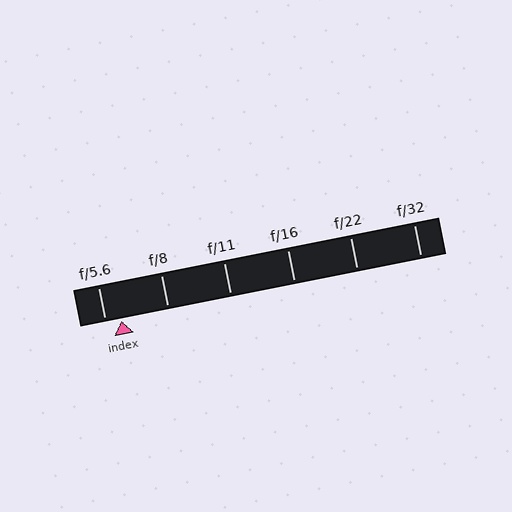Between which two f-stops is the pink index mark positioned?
The index mark is between f/5.6 and f/8.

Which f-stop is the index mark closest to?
The index mark is closest to f/5.6.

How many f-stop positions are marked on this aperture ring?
There are 6 f-stop positions marked.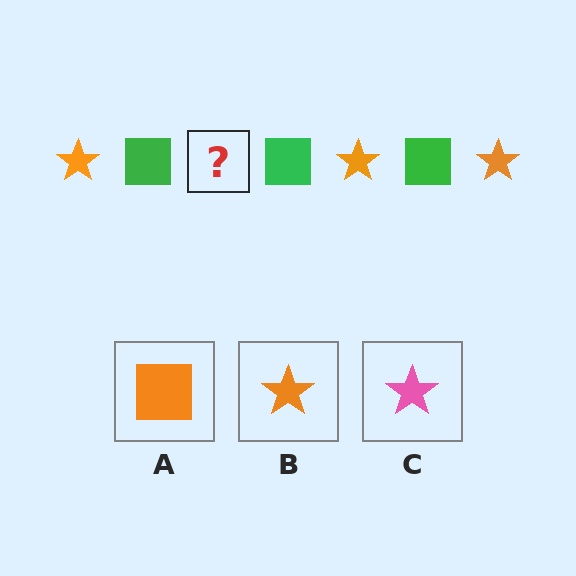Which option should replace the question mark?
Option B.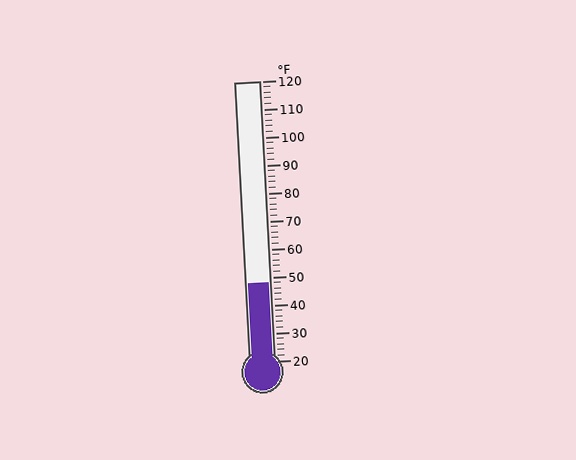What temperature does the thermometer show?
The thermometer shows approximately 48°F.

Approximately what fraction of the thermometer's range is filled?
The thermometer is filled to approximately 30% of its range.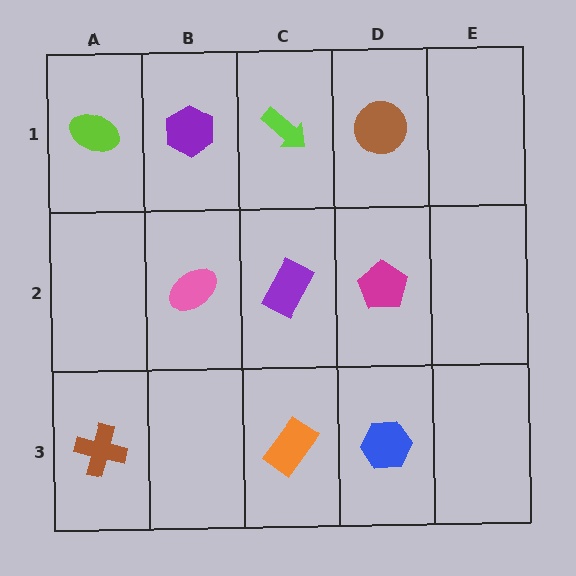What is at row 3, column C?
An orange rectangle.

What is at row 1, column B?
A purple hexagon.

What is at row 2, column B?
A pink ellipse.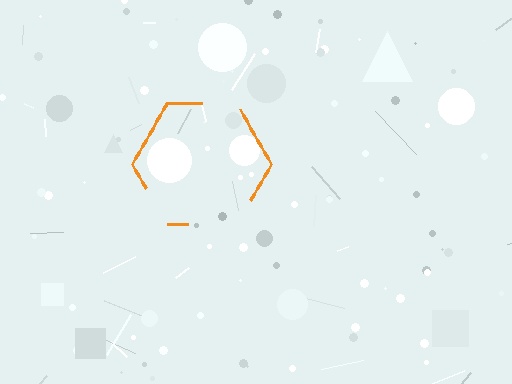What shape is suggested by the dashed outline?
The dashed outline suggests a hexagon.